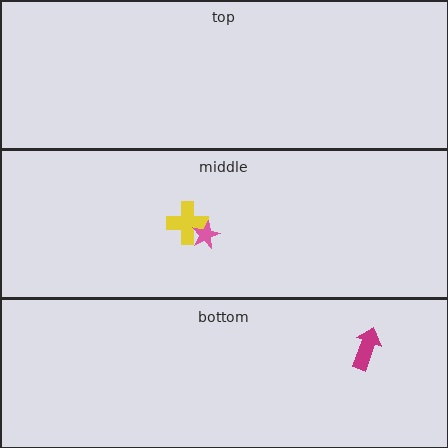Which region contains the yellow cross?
The middle region.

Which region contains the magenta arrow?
The bottom region.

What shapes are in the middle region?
The yellow cross, the pink star.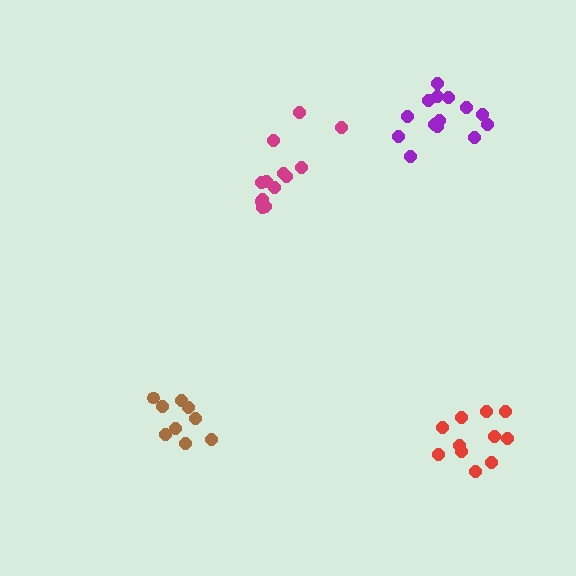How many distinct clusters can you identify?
There are 4 distinct clusters.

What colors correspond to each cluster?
The clusters are colored: brown, red, magenta, purple.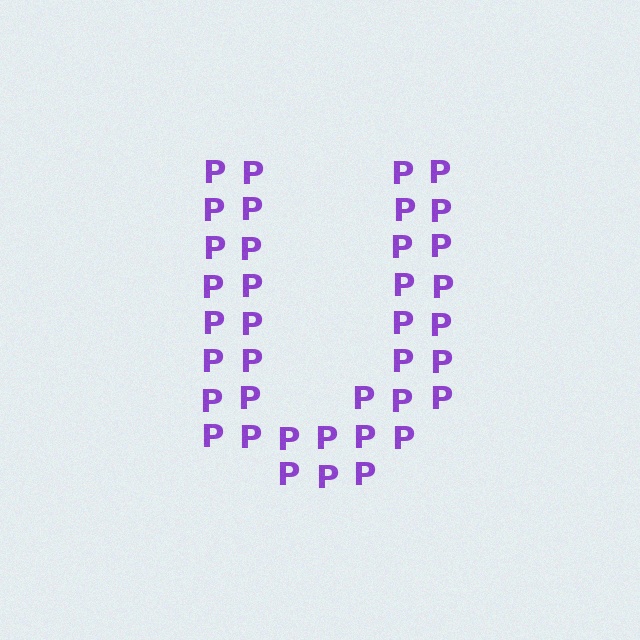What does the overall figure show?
The overall figure shows the letter U.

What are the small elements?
The small elements are letter P's.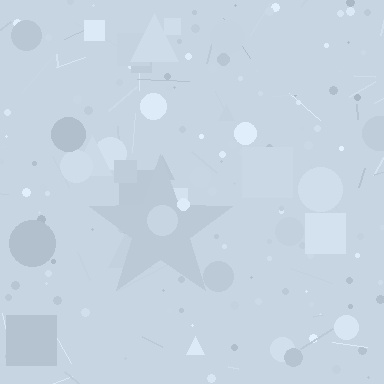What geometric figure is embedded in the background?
A star is embedded in the background.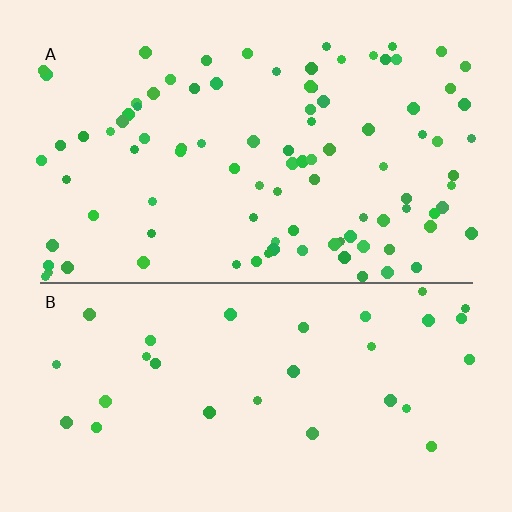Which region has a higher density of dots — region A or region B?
A (the top).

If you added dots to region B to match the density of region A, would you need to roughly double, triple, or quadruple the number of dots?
Approximately triple.